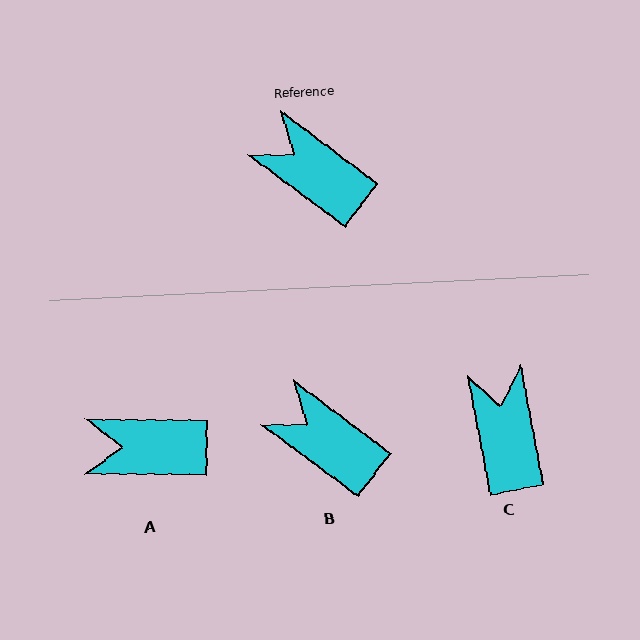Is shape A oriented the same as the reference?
No, it is off by about 36 degrees.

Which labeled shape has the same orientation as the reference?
B.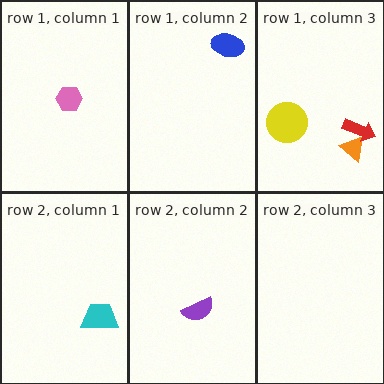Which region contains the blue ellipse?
The row 1, column 2 region.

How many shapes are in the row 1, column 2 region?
1.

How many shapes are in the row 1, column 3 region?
3.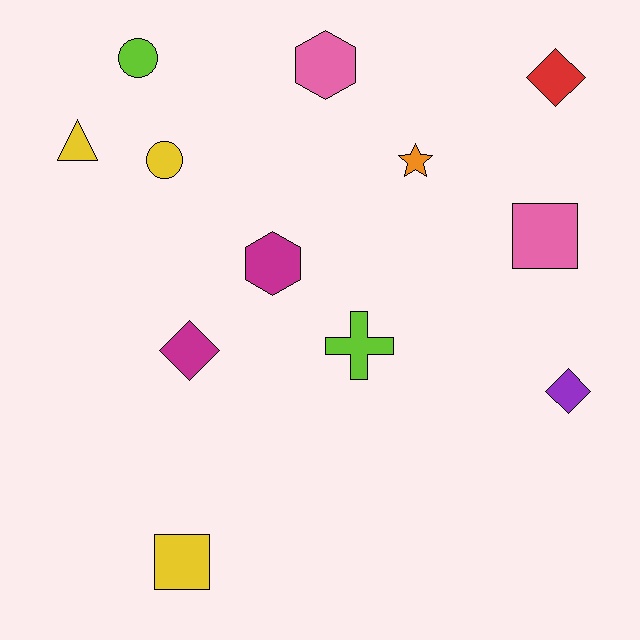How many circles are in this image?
There are 2 circles.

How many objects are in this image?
There are 12 objects.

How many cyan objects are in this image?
There are no cyan objects.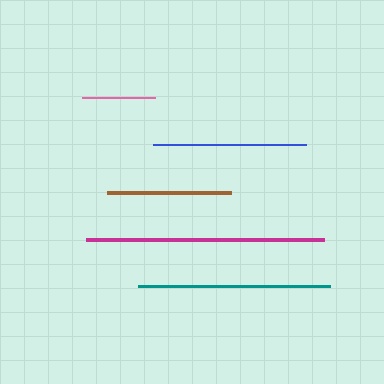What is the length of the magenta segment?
The magenta segment is approximately 238 pixels long.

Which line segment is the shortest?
The pink line is the shortest at approximately 73 pixels.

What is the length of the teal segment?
The teal segment is approximately 192 pixels long.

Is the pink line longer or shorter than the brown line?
The brown line is longer than the pink line.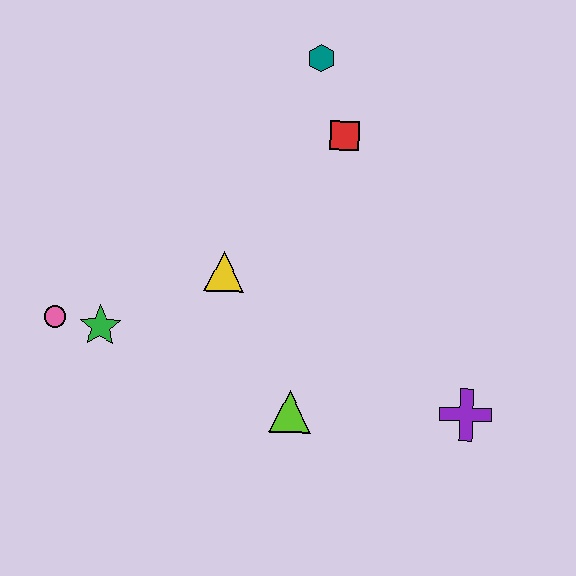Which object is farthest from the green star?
The purple cross is farthest from the green star.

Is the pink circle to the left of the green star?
Yes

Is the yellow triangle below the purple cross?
No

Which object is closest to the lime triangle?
The yellow triangle is closest to the lime triangle.